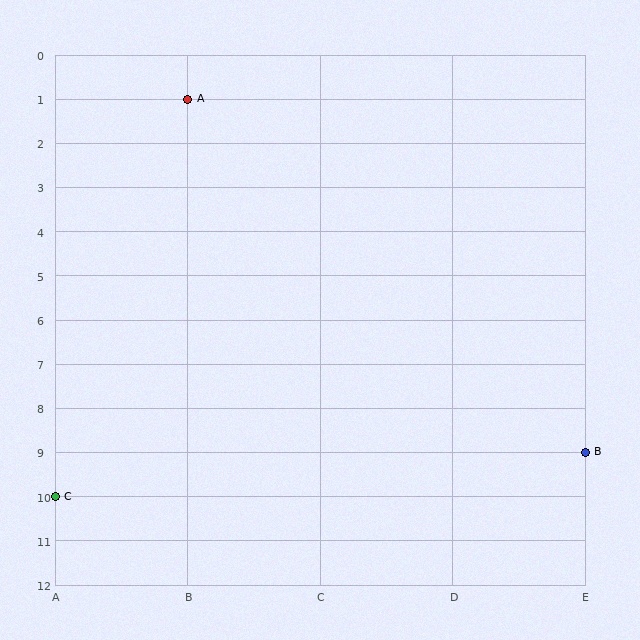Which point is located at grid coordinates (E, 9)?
Point B is at (E, 9).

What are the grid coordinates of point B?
Point B is at grid coordinates (E, 9).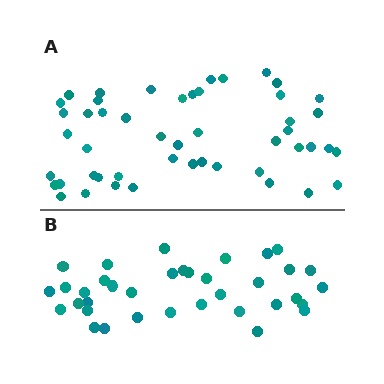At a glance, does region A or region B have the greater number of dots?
Region A (the top region) has more dots.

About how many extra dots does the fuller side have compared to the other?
Region A has approximately 15 more dots than region B.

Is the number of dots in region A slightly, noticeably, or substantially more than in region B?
Region A has noticeably more, but not dramatically so. The ratio is roughly 1.4 to 1.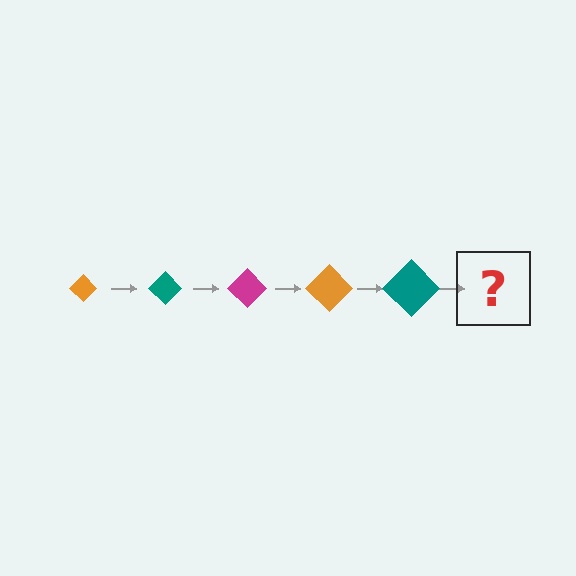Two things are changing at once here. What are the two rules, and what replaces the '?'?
The two rules are that the diamond grows larger each step and the color cycles through orange, teal, and magenta. The '?' should be a magenta diamond, larger than the previous one.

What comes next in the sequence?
The next element should be a magenta diamond, larger than the previous one.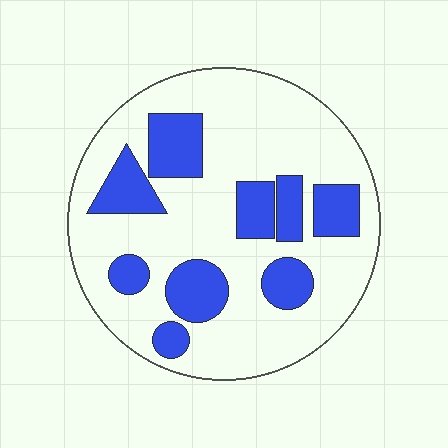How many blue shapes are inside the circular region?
9.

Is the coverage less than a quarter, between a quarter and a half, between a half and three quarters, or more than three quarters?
Between a quarter and a half.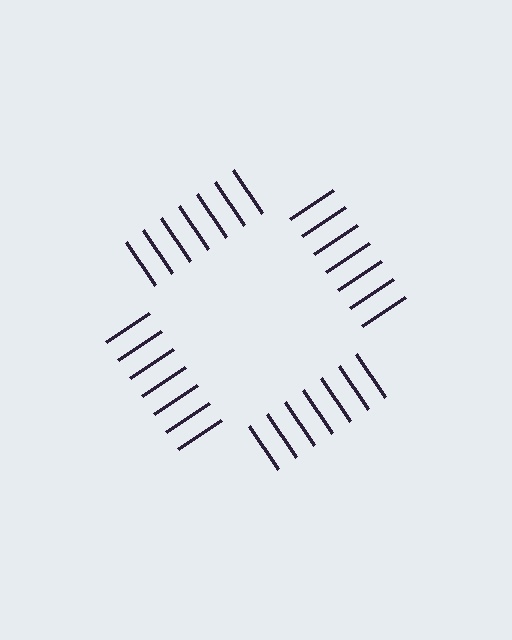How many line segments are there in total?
28 — 7 along each of the 4 edges.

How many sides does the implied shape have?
4 sides — the line-ends trace a square.